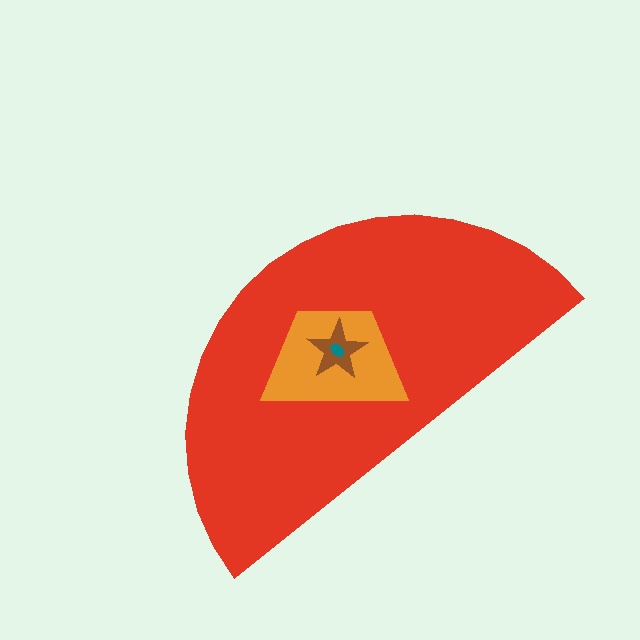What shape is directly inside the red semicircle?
The orange trapezoid.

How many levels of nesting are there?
4.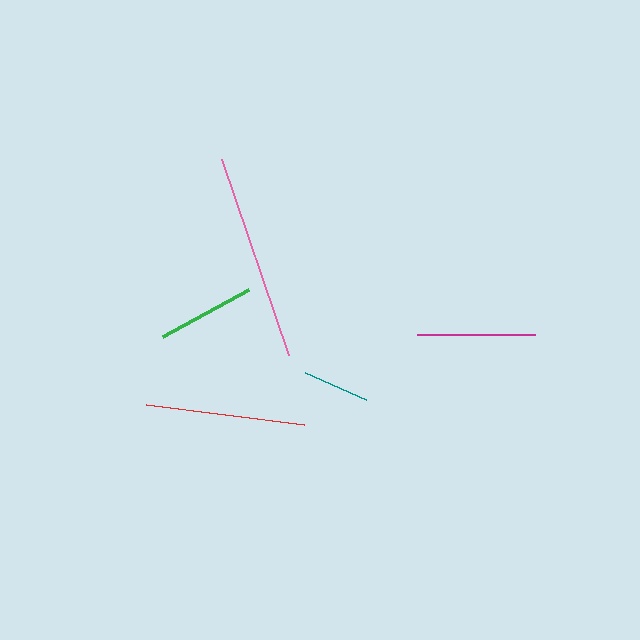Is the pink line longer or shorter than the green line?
The pink line is longer than the green line.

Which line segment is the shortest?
The teal line is the shortest at approximately 67 pixels.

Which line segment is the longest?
The pink line is the longest at approximately 207 pixels.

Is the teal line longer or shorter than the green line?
The green line is longer than the teal line.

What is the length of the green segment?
The green segment is approximately 99 pixels long.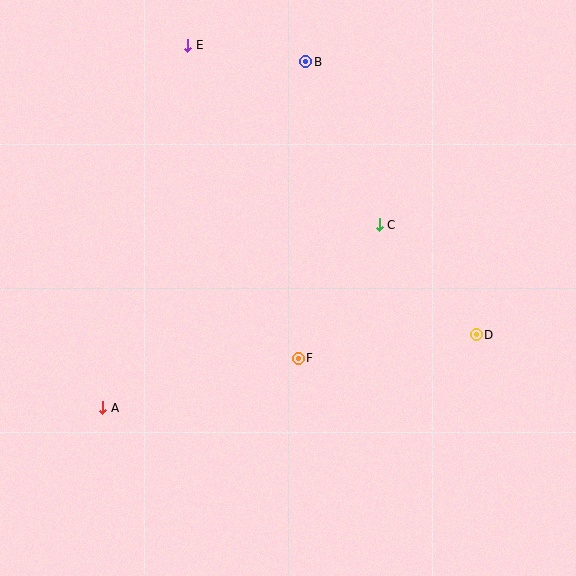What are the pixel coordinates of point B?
Point B is at (306, 62).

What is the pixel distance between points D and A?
The distance between D and A is 381 pixels.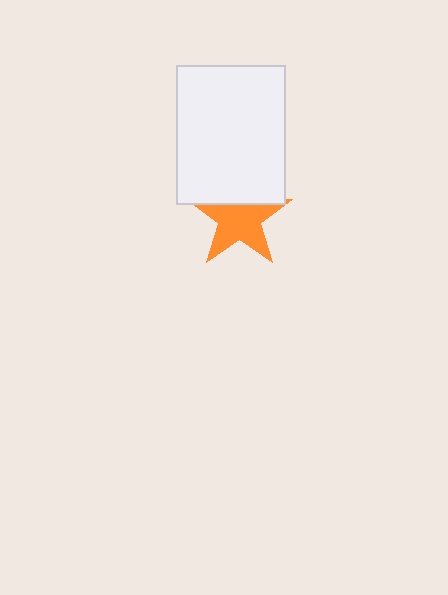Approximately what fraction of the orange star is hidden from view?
Roughly 30% of the orange star is hidden behind the white rectangle.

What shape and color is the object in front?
The object in front is a white rectangle.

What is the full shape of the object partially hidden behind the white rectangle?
The partially hidden object is an orange star.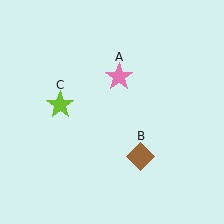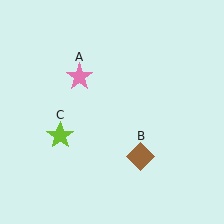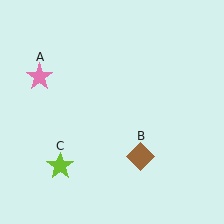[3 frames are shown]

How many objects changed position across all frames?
2 objects changed position: pink star (object A), lime star (object C).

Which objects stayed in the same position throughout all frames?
Brown diamond (object B) remained stationary.